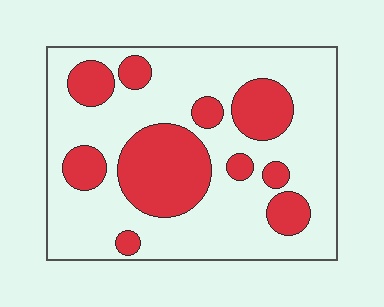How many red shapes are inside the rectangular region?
10.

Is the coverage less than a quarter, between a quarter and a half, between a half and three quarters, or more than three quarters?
Between a quarter and a half.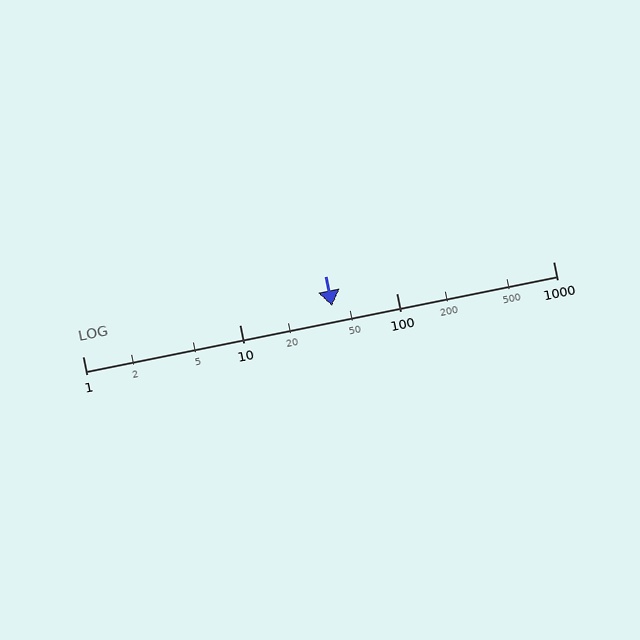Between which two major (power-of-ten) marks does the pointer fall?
The pointer is between 10 and 100.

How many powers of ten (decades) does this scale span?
The scale spans 3 decades, from 1 to 1000.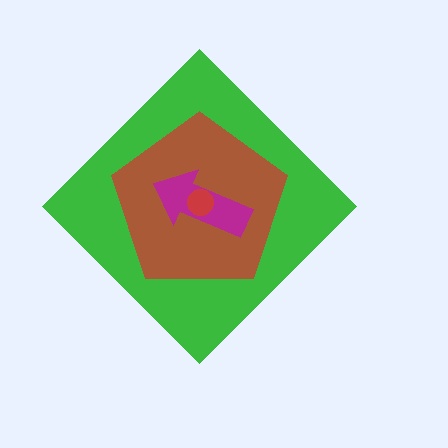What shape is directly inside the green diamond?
The brown pentagon.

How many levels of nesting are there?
4.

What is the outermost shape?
The green diamond.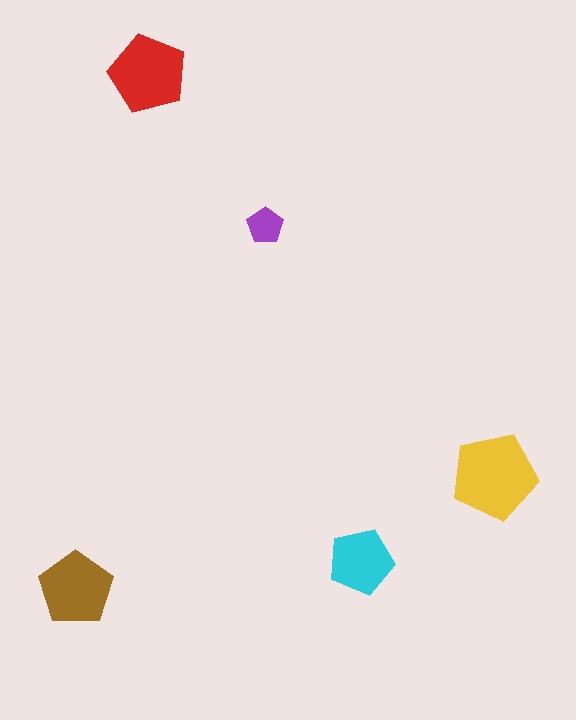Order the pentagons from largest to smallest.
the yellow one, the red one, the brown one, the cyan one, the purple one.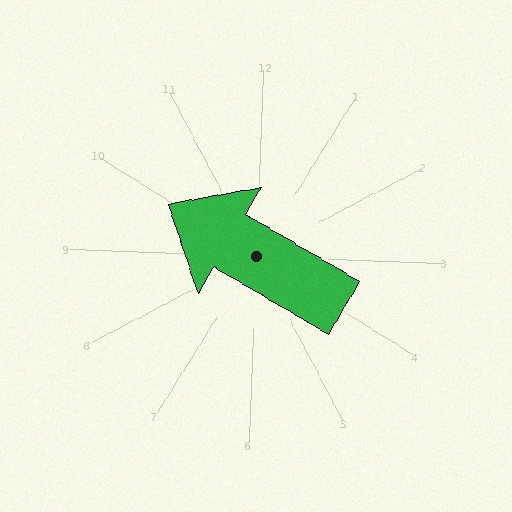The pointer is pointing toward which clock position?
Roughly 10 o'clock.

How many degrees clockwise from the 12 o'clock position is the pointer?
Approximately 298 degrees.